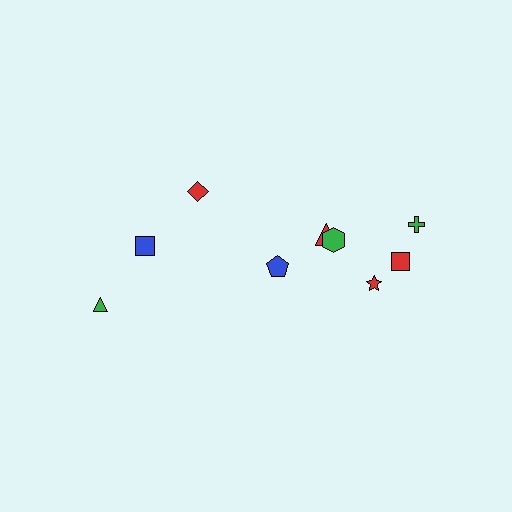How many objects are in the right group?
There are 6 objects.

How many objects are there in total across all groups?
There are 9 objects.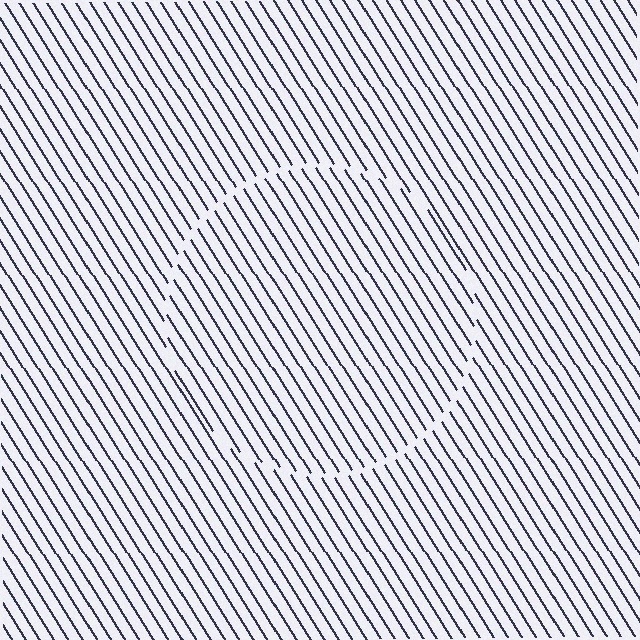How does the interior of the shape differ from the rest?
The interior of the shape contains the same grating, shifted by half a period — the contour is defined by the phase discontinuity where line-ends from the inner and outer gratings abut.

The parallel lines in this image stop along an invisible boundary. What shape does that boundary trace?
An illusory circle. The interior of the shape contains the same grating, shifted by half a period — the contour is defined by the phase discontinuity where line-ends from the inner and outer gratings abut.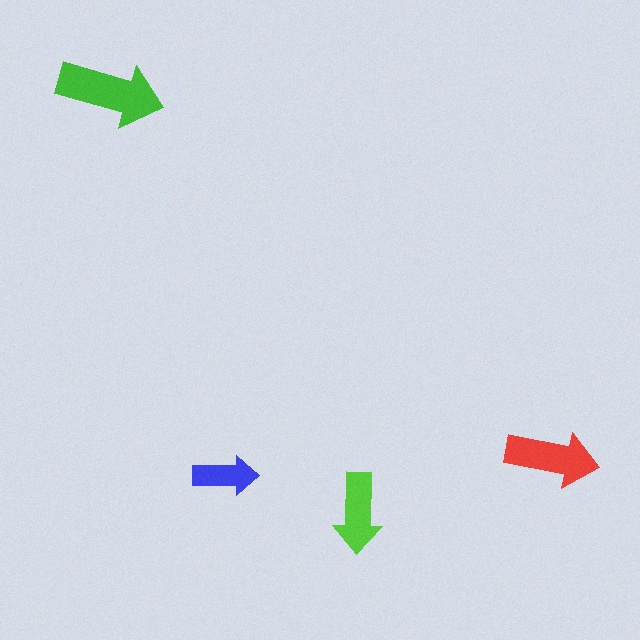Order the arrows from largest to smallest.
the green one, the red one, the lime one, the blue one.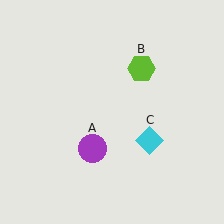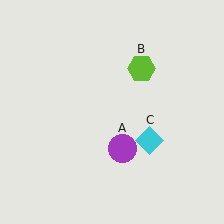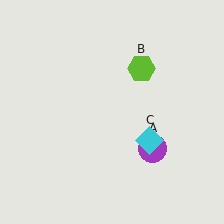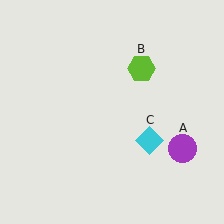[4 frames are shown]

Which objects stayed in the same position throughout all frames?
Lime hexagon (object B) and cyan diamond (object C) remained stationary.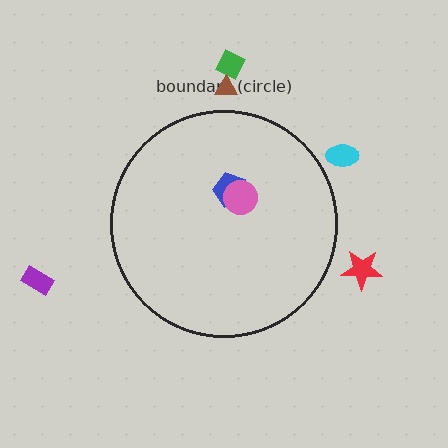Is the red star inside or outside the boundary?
Outside.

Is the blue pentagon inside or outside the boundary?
Inside.